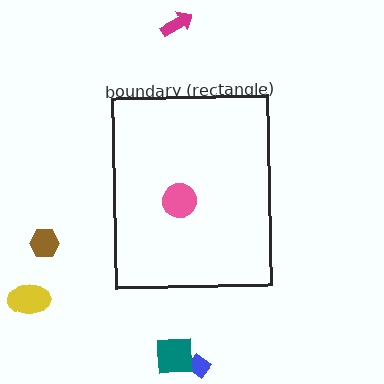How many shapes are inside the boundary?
1 inside, 5 outside.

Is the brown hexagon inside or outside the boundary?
Outside.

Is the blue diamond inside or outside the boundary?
Outside.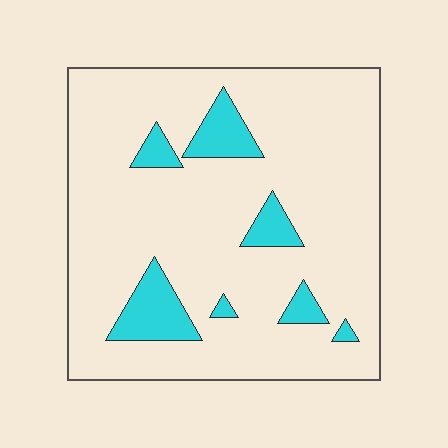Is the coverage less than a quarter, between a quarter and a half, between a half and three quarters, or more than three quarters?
Less than a quarter.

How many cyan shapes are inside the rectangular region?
7.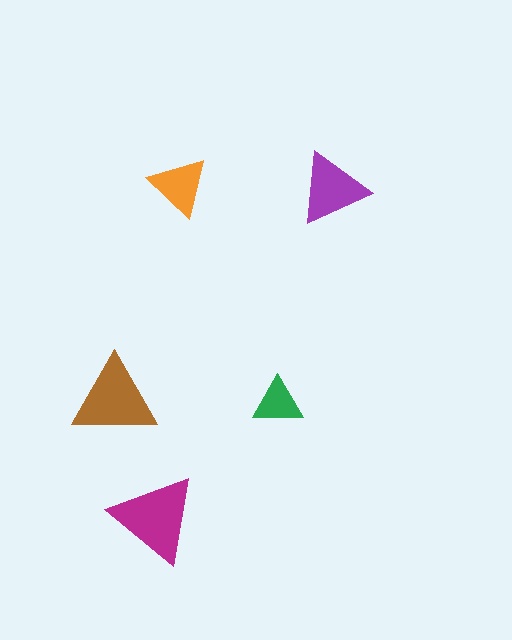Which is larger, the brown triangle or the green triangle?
The brown one.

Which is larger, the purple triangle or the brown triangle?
The brown one.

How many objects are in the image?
There are 5 objects in the image.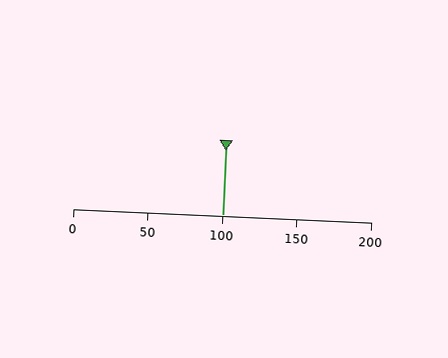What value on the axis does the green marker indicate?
The marker indicates approximately 100.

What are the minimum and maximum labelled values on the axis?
The axis runs from 0 to 200.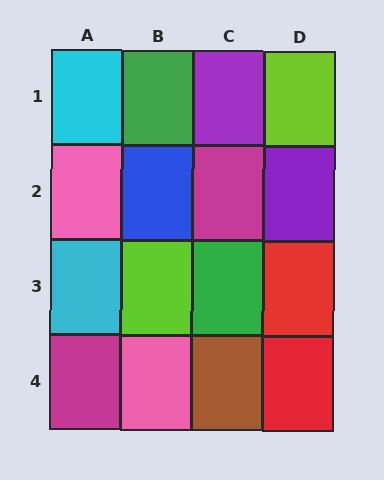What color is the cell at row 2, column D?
Purple.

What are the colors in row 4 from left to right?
Magenta, pink, brown, red.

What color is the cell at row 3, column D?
Red.